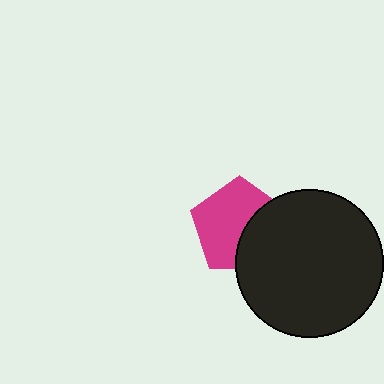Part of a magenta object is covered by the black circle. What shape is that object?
It is a pentagon.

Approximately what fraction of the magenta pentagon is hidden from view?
Roughly 38% of the magenta pentagon is hidden behind the black circle.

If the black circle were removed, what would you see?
You would see the complete magenta pentagon.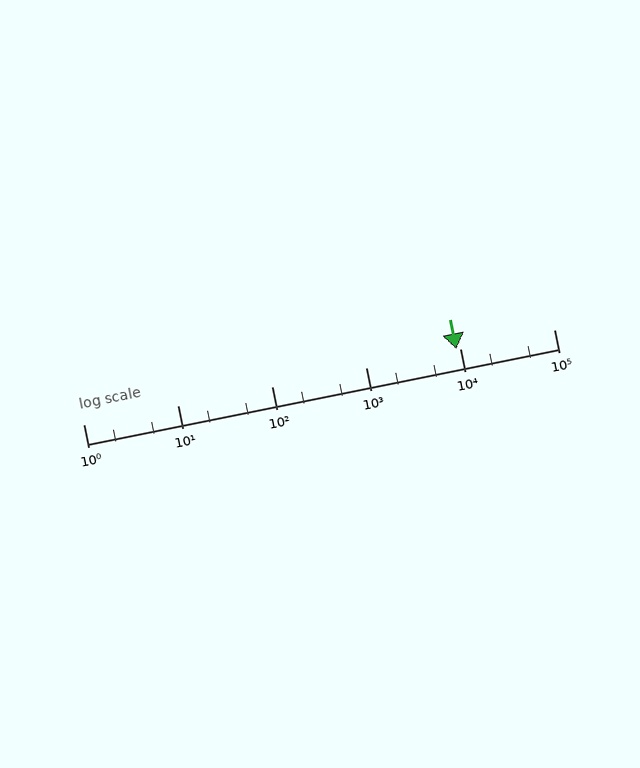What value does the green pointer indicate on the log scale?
The pointer indicates approximately 9200.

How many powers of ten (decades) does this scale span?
The scale spans 5 decades, from 1 to 100000.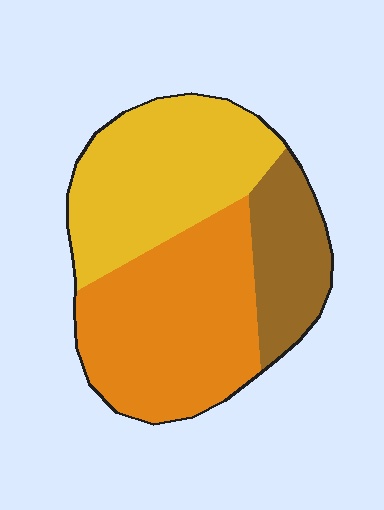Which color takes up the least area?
Brown, at roughly 20%.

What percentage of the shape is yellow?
Yellow takes up between a quarter and a half of the shape.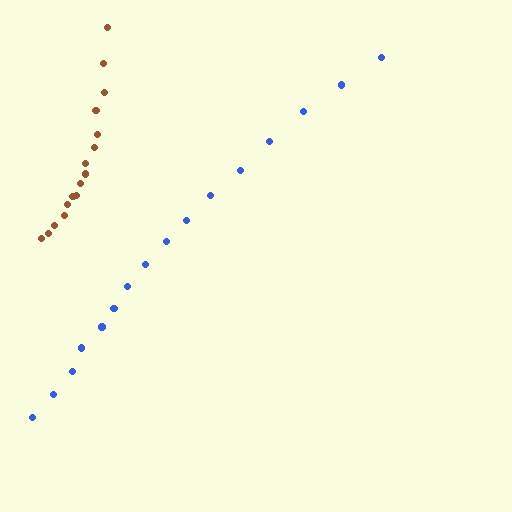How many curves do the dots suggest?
There are 2 distinct paths.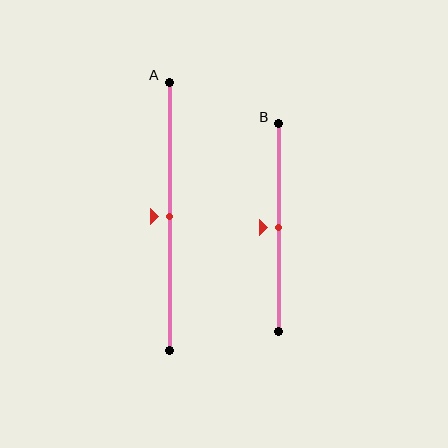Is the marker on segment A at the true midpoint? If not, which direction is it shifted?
Yes, the marker on segment A is at the true midpoint.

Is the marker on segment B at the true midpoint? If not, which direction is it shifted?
Yes, the marker on segment B is at the true midpoint.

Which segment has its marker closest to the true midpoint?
Segment A has its marker closest to the true midpoint.